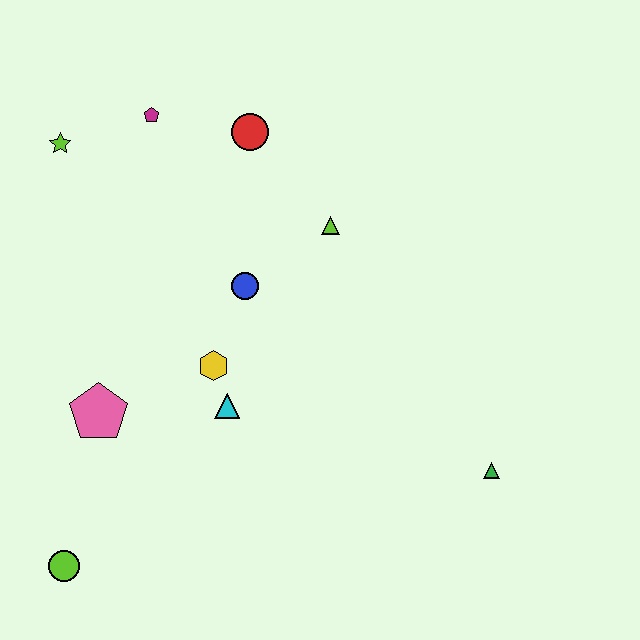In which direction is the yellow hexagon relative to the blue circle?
The yellow hexagon is below the blue circle.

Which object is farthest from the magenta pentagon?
The green triangle is farthest from the magenta pentagon.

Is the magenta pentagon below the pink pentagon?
No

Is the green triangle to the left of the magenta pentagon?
No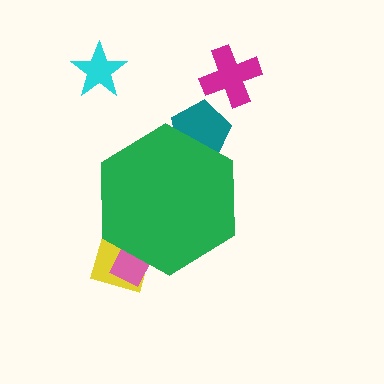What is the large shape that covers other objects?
A green hexagon.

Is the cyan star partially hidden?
No, the cyan star is fully visible.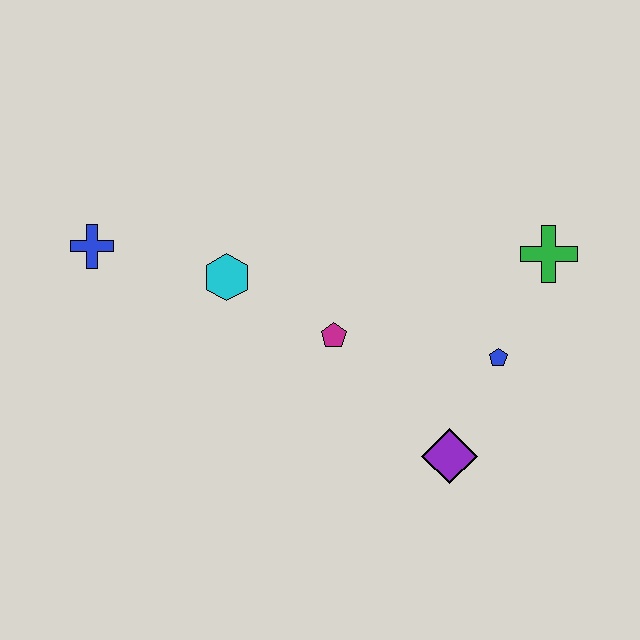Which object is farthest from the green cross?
The blue cross is farthest from the green cross.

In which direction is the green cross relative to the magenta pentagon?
The green cross is to the right of the magenta pentagon.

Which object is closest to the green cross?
The blue pentagon is closest to the green cross.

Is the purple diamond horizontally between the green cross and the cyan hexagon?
Yes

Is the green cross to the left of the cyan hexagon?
No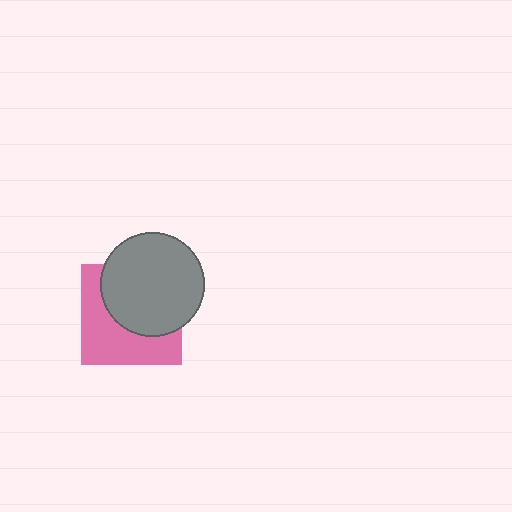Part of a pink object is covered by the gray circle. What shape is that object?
It is a square.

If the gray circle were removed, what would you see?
You would see the complete pink square.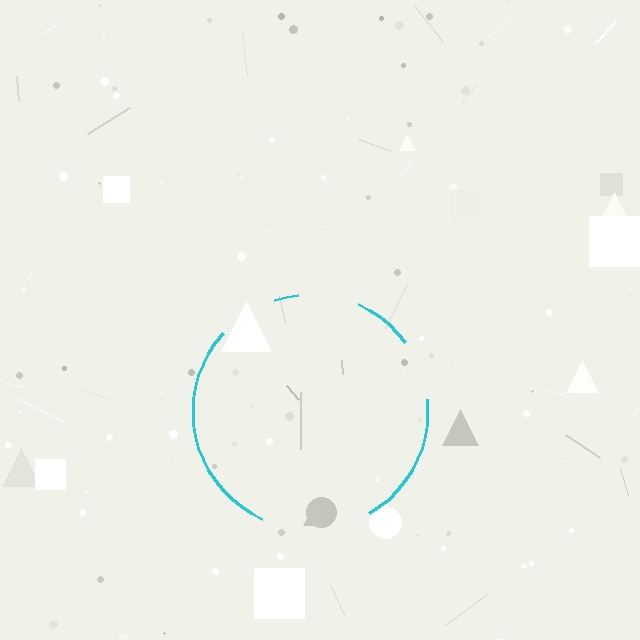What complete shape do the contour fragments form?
The contour fragments form a circle.